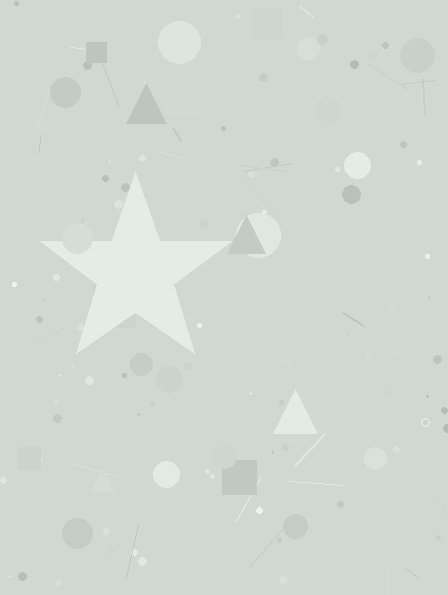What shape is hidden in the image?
A star is hidden in the image.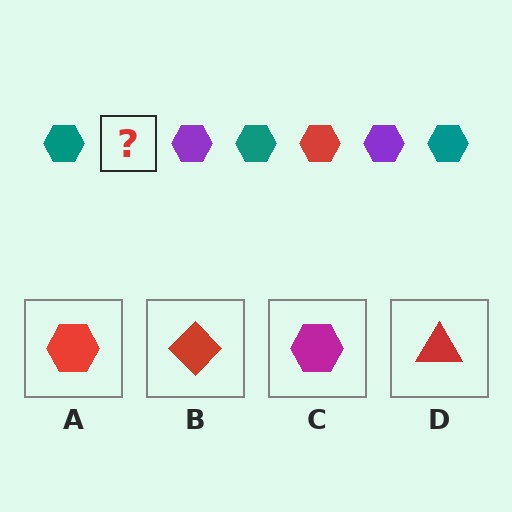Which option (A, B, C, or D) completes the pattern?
A.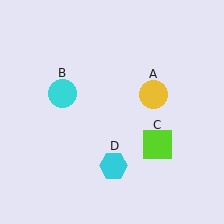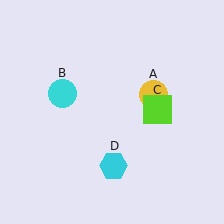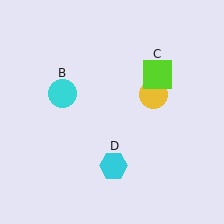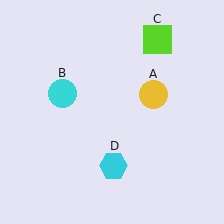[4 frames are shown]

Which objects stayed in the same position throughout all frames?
Yellow circle (object A) and cyan circle (object B) and cyan hexagon (object D) remained stationary.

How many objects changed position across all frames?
1 object changed position: lime square (object C).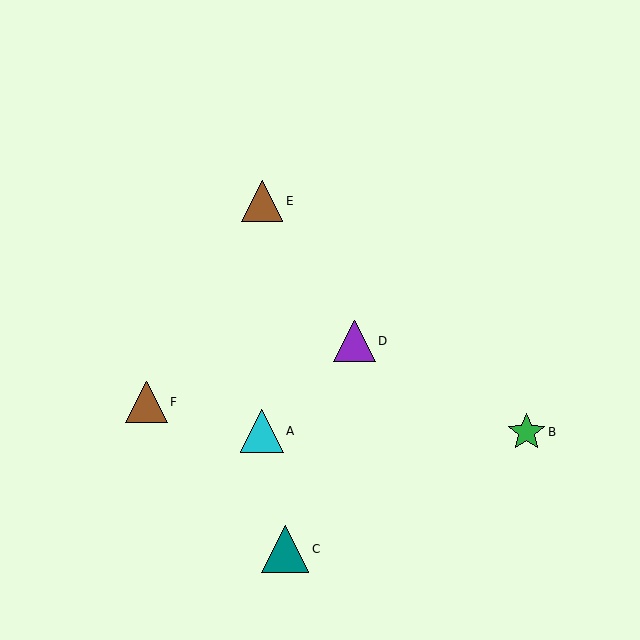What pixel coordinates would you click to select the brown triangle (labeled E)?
Click at (262, 201) to select the brown triangle E.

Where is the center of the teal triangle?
The center of the teal triangle is at (285, 549).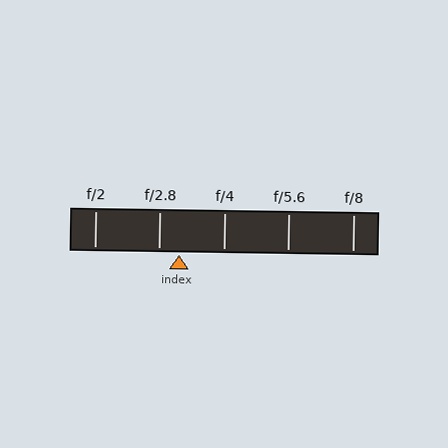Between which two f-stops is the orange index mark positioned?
The index mark is between f/2.8 and f/4.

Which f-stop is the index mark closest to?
The index mark is closest to f/2.8.